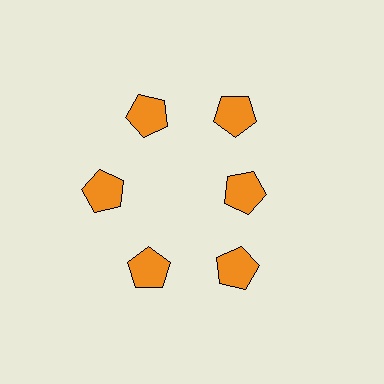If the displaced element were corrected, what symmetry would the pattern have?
It would have 6-fold rotational symmetry — the pattern would map onto itself every 60 degrees.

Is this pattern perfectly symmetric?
No. The 6 orange pentagons are arranged in a ring, but one element near the 3 o'clock position is pulled inward toward the center, breaking the 6-fold rotational symmetry.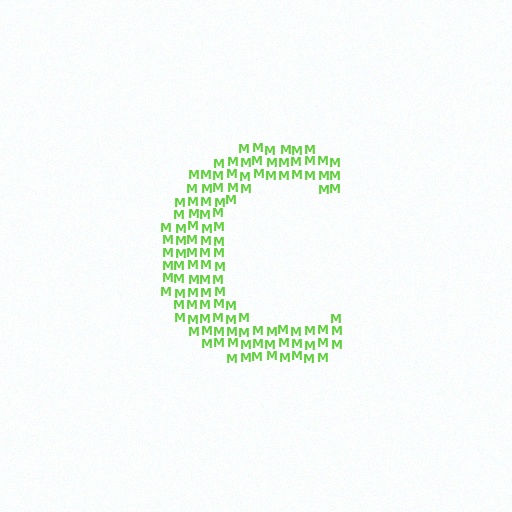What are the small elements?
The small elements are letter M's.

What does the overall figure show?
The overall figure shows the letter C.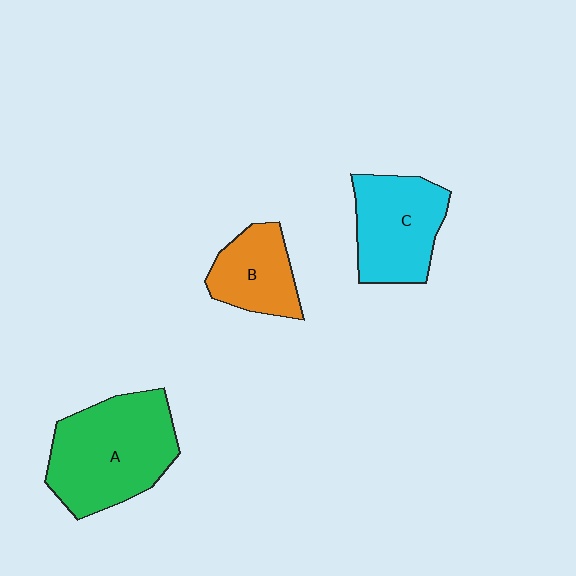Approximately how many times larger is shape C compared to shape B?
Approximately 1.4 times.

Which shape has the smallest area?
Shape B (orange).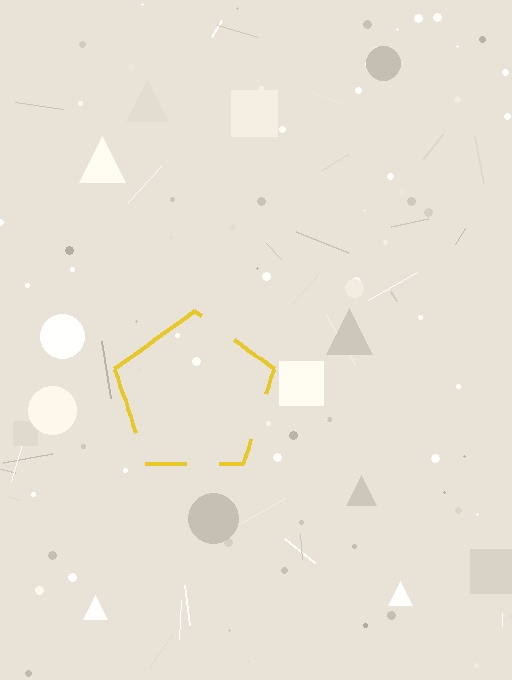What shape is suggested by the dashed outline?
The dashed outline suggests a pentagon.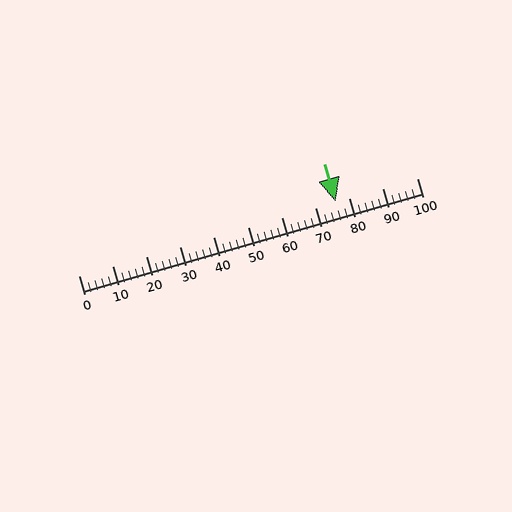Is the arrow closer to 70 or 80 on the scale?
The arrow is closer to 80.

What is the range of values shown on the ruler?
The ruler shows values from 0 to 100.